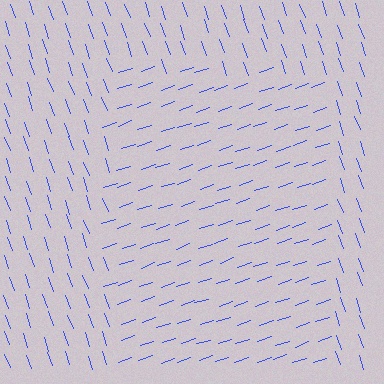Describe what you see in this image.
The image is filled with small blue line segments. A rectangle region in the image has lines oriented differently from the surrounding lines, creating a visible texture boundary.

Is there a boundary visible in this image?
Yes, there is a texture boundary formed by a change in line orientation.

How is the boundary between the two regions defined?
The boundary is defined purely by a change in line orientation (approximately 89 degrees difference). All lines are the same color and thickness.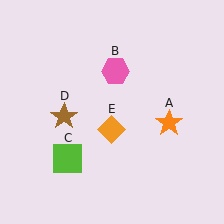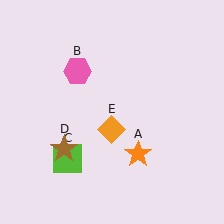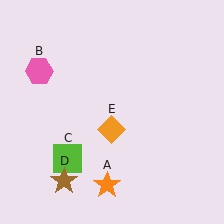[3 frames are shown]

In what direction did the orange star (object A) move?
The orange star (object A) moved down and to the left.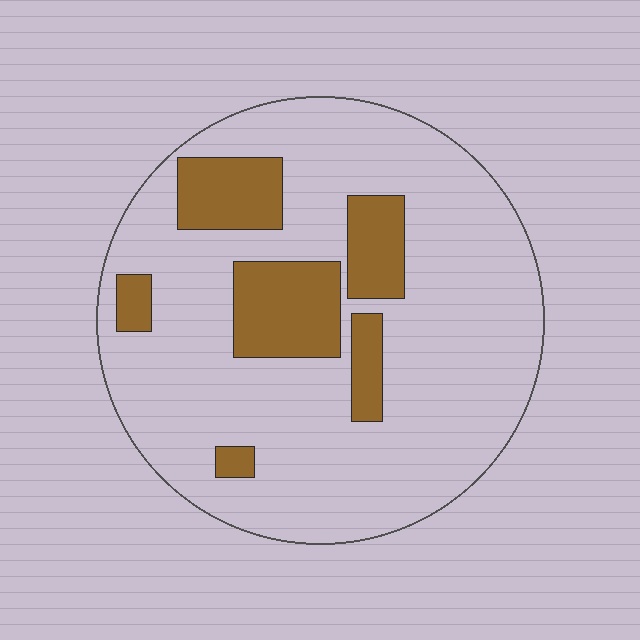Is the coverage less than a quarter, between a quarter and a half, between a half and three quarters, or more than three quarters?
Less than a quarter.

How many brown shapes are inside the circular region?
6.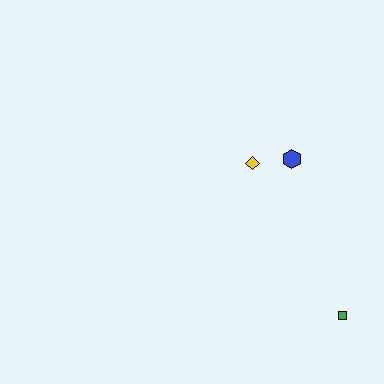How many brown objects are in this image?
There are no brown objects.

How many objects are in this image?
There are 3 objects.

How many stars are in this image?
There are no stars.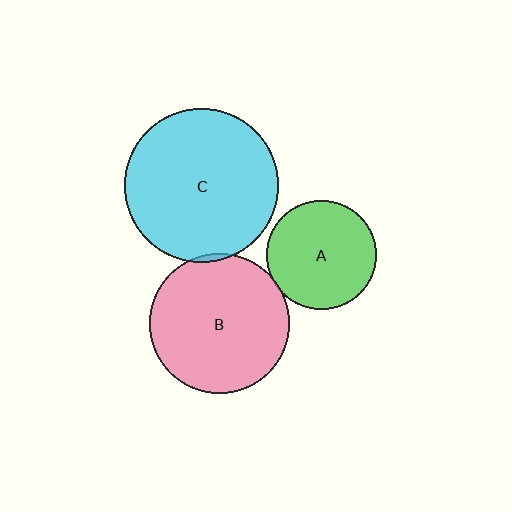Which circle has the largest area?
Circle C (cyan).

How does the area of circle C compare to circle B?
Approximately 1.2 times.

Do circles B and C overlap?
Yes.